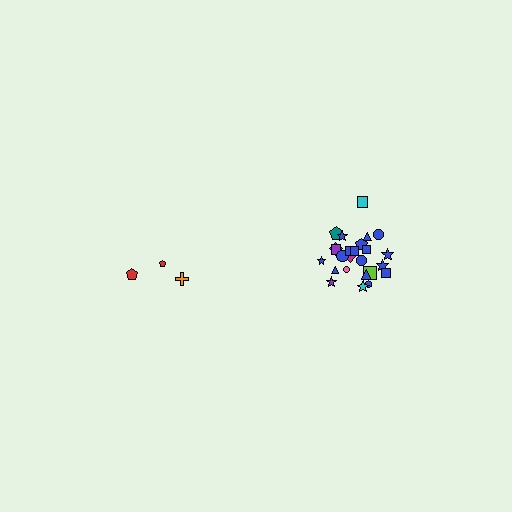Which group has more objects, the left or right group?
The right group.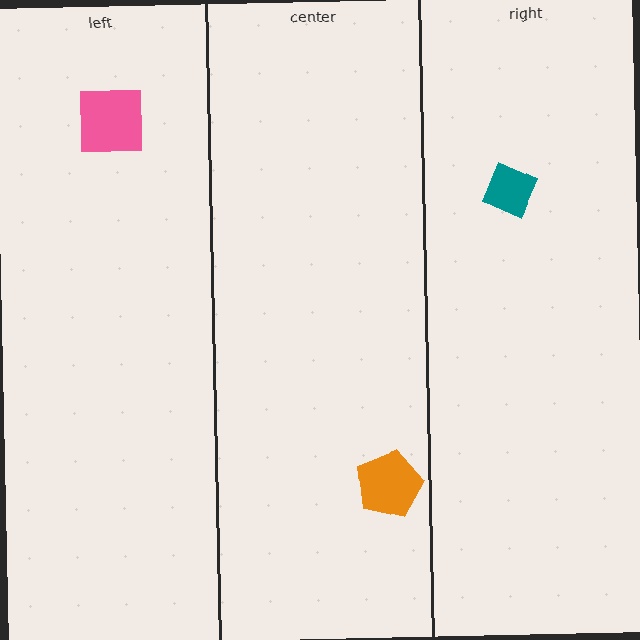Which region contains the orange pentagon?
The center region.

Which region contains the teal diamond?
The right region.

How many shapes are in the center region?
1.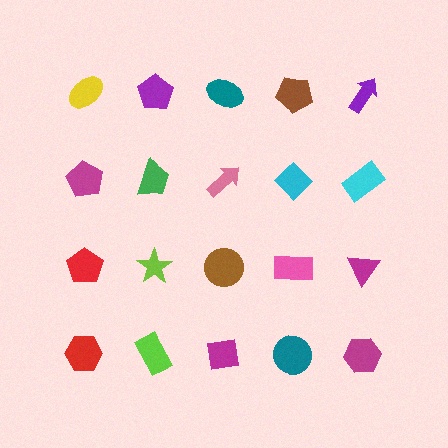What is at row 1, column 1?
A yellow ellipse.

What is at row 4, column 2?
A lime rectangle.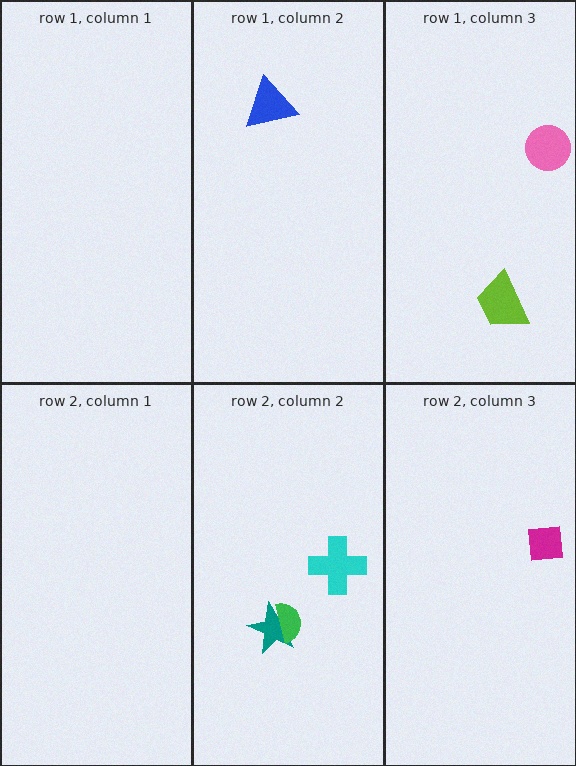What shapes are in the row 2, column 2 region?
The teal star, the green semicircle, the cyan cross.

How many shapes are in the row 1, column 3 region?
2.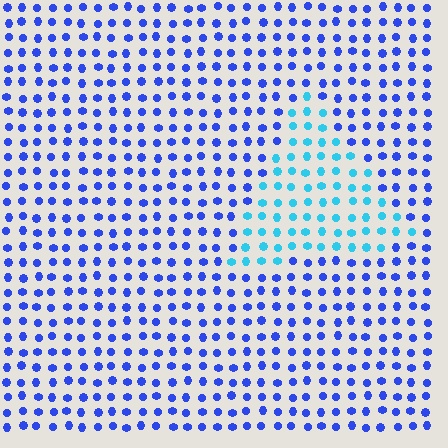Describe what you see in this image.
The image is filled with small blue elements in a uniform arrangement. A triangle-shaped region is visible where the elements are tinted to a slightly different hue, forming a subtle color boundary.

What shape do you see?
I see a triangle.